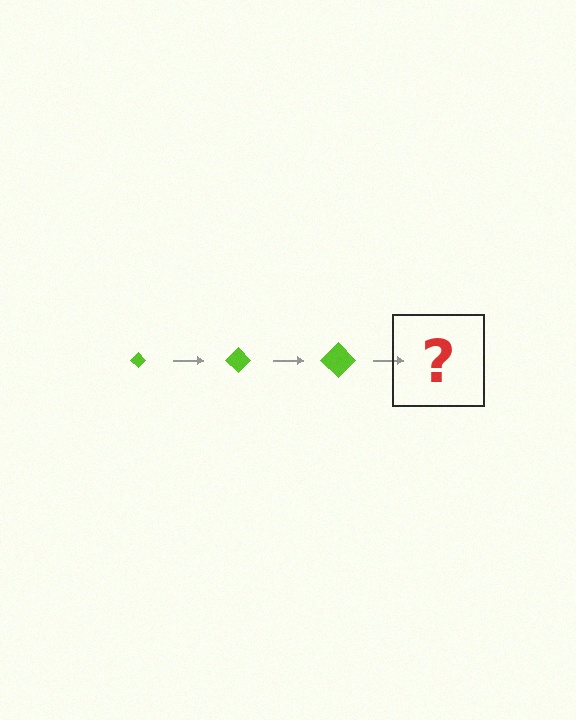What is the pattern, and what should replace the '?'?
The pattern is that the diamond gets progressively larger each step. The '?' should be a lime diamond, larger than the previous one.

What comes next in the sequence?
The next element should be a lime diamond, larger than the previous one.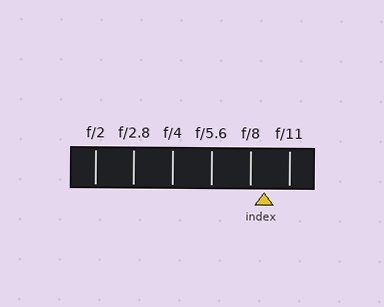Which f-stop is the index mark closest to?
The index mark is closest to f/8.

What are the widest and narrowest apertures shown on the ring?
The widest aperture shown is f/2 and the narrowest is f/11.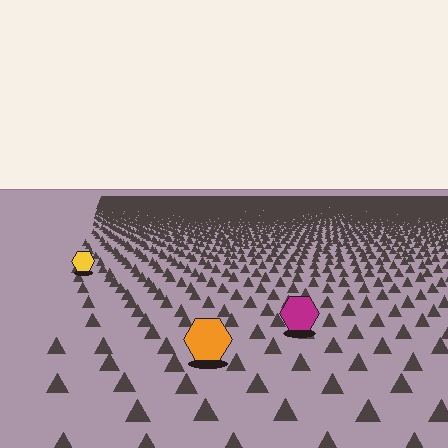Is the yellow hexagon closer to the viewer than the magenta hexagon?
No. The magenta hexagon is closer — you can tell from the texture gradient: the ground texture is coarser near it.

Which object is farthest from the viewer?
The yellow hexagon is farthest from the viewer. It appears smaller and the ground texture around it is denser.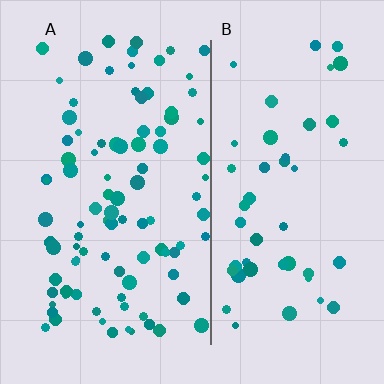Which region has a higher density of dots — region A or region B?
A (the left).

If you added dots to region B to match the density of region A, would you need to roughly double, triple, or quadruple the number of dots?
Approximately double.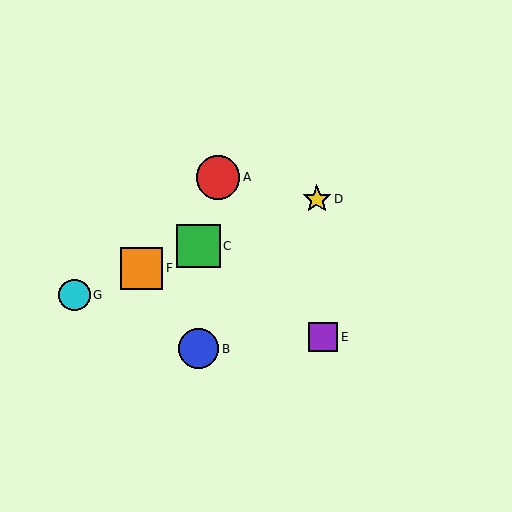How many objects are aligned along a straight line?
4 objects (C, D, F, G) are aligned along a straight line.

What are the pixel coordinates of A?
Object A is at (218, 177).